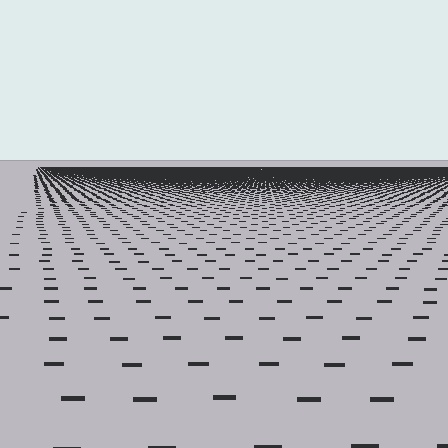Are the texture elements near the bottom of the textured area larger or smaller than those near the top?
Larger. Near the bottom, elements are closer to the viewer and appear at a bigger on-screen size.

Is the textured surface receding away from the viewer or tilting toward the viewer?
The surface is receding away from the viewer. Texture elements get smaller and denser toward the top.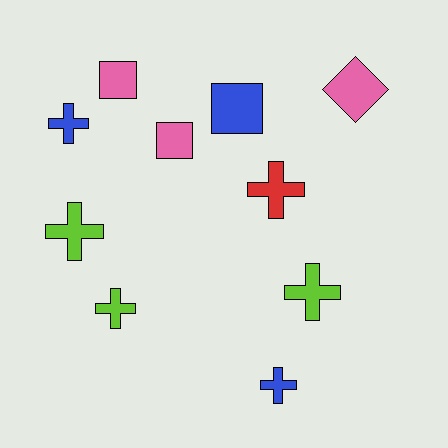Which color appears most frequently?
Lime, with 3 objects.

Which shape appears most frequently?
Cross, with 6 objects.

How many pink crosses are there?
There are no pink crosses.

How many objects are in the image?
There are 10 objects.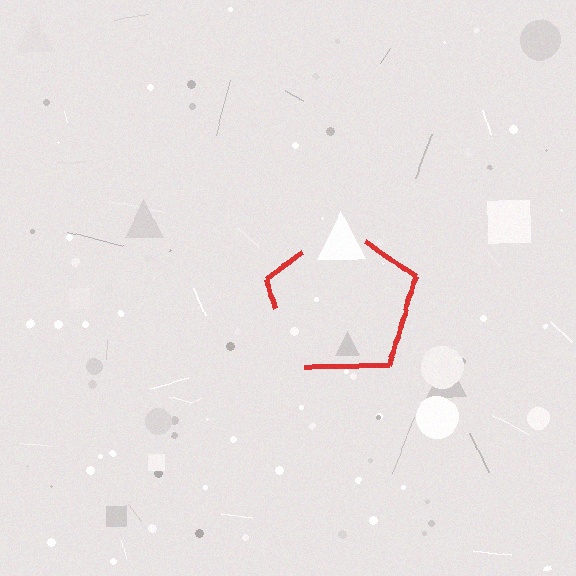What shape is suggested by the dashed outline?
The dashed outline suggests a pentagon.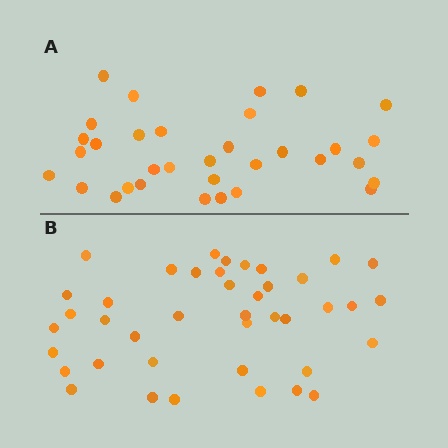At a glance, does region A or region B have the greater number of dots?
Region B (the bottom region) has more dots.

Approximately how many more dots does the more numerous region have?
Region B has roughly 8 or so more dots than region A.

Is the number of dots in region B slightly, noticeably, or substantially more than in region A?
Region B has only slightly more — the two regions are fairly close. The ratio is roughly 1.2 to 1.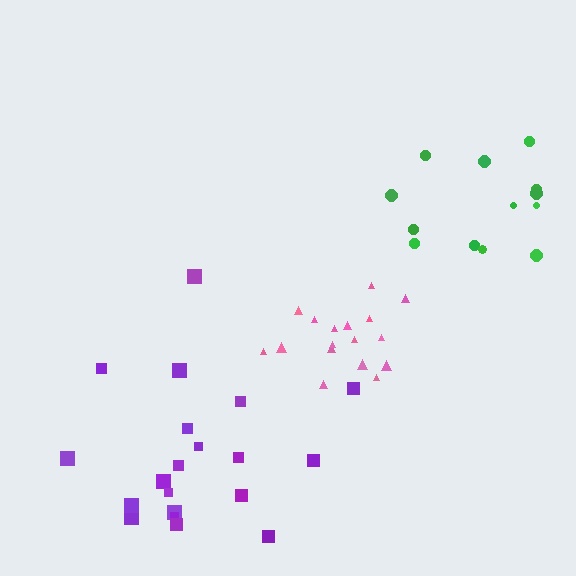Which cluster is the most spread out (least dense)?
Green.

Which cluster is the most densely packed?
Pink.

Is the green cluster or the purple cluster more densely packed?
Purple.